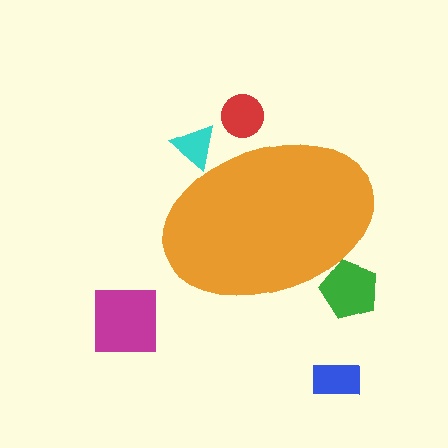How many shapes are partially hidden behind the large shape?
3 shapes are partially hidden.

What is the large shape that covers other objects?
An orange ellipse.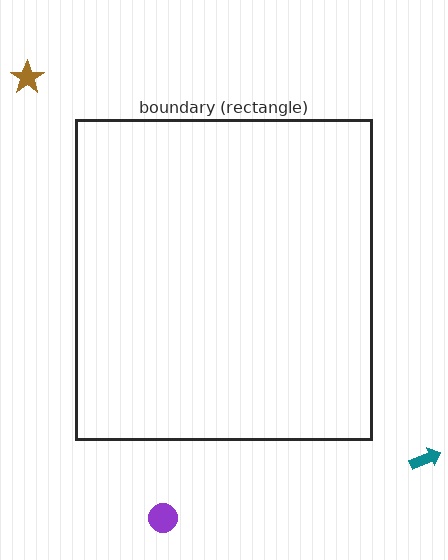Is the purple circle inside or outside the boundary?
Outside.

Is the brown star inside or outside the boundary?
Outside.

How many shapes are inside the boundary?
0 inside, 3 outside.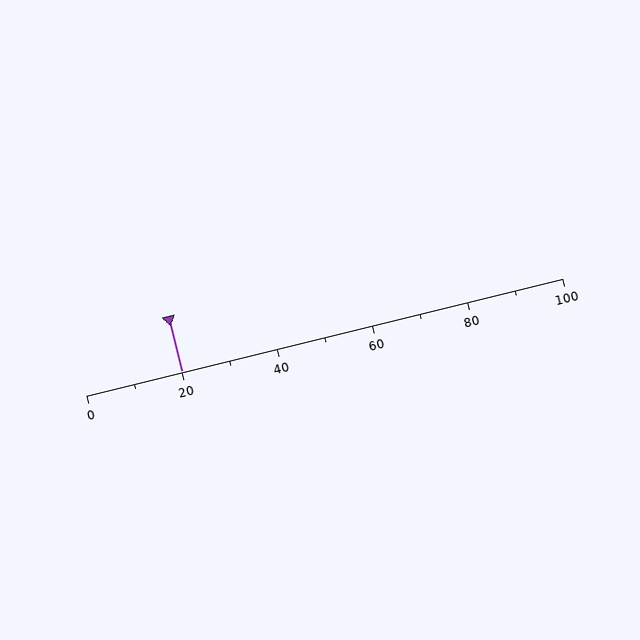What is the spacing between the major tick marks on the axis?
The major ticks are spaced 20 apart.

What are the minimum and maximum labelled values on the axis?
The axis runs from 0 to 100.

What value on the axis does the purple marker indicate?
The marker indicates approximately 20.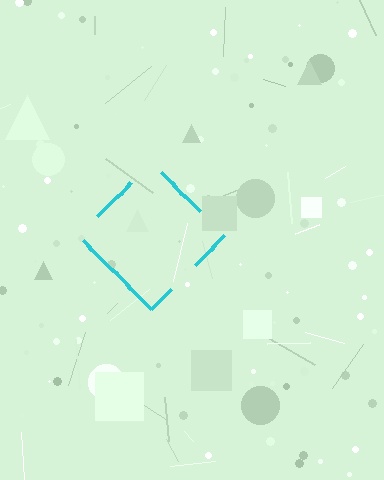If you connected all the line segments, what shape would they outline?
They would outline a diamond.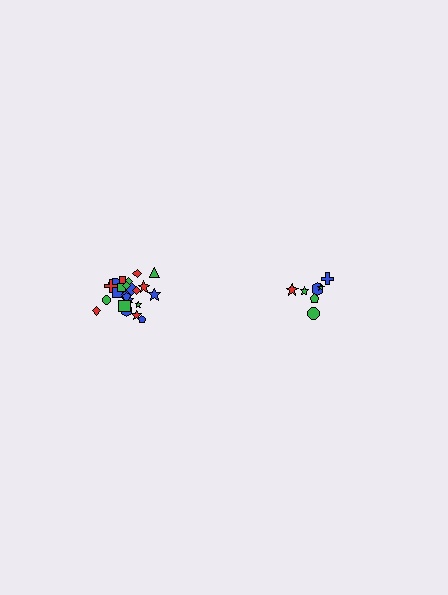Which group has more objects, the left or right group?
The left group.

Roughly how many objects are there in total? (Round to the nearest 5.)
Roughly 30 objects in total.